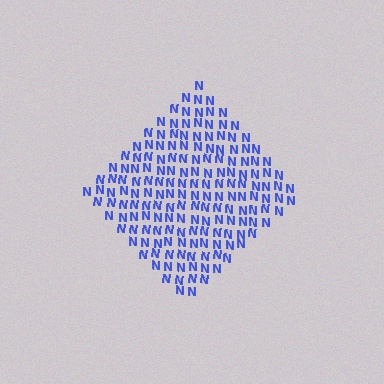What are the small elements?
The small elements are letter N's.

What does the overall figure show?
The overall figure shows a diamond.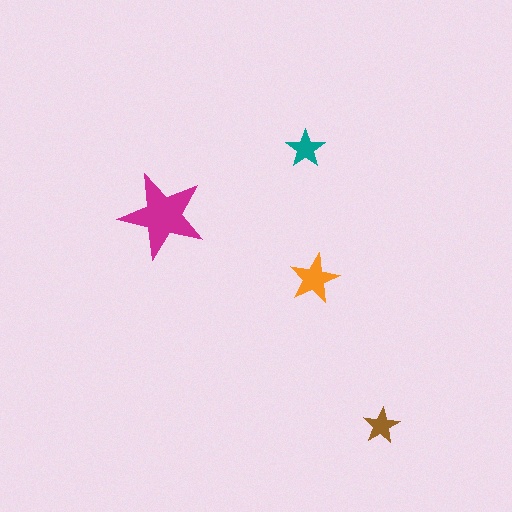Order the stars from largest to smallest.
the magenta one, the orange one, the teal one, the brown one.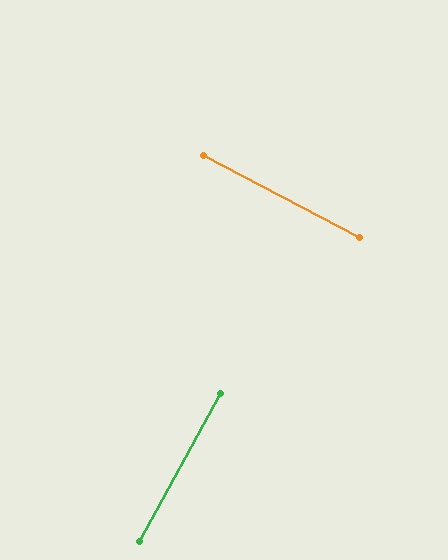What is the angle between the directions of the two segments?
Approximately 89 degrees.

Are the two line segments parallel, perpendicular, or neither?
Perpendicular — they meet at approximately 89°.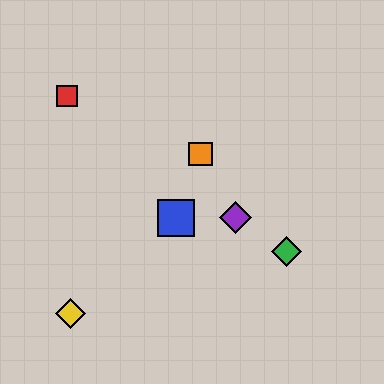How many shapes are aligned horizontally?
2 shapes (the blue square, the purple diamond) are aligned horizontally.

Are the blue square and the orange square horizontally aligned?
No, the blue square is at y≈218 and the orange square is at y≈154.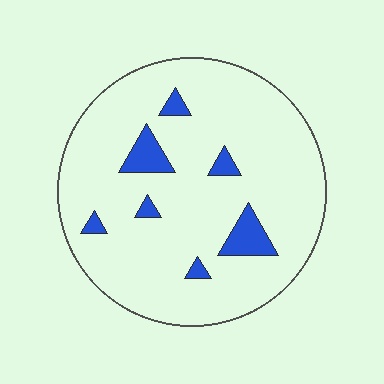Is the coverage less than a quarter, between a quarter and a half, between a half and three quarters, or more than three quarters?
Less than a quarter.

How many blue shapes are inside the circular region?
7.